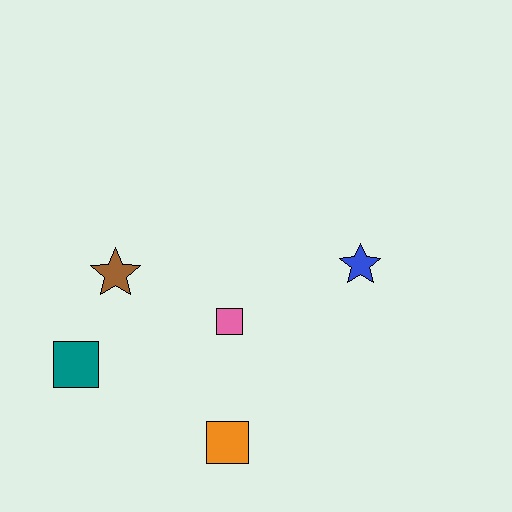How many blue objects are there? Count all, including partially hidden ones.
There is 1 blue object.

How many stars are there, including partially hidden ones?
There are 2 stars.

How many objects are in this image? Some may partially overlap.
There are 5 objects.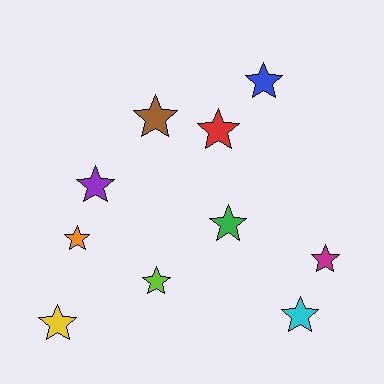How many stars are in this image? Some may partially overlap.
There are 10 stars.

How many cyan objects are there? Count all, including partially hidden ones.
There is 1 cyan object.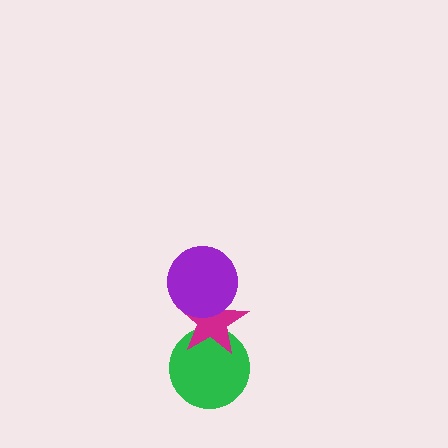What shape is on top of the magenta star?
The purple circle is on top of the magenta star.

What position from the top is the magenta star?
The magenta star is 2nd from the top.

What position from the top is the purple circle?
The purple circle is 1st from the top.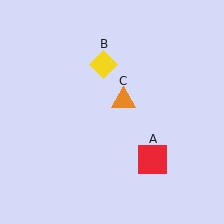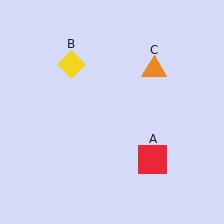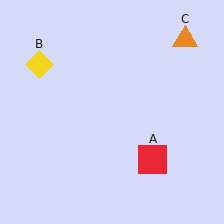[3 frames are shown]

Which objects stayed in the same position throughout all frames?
Red square (object A) remained stationary.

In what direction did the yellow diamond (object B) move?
The yellow diamond (object B) moved left.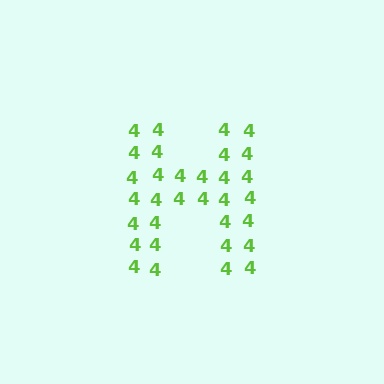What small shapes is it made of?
It is made of small digit 4's.